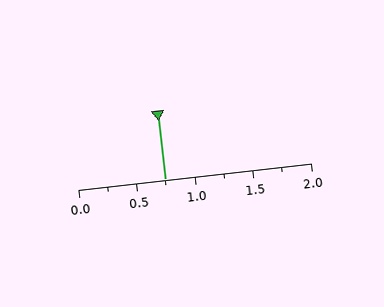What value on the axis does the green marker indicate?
The marker indicates approximately 0.75.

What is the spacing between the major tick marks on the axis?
The major ticks are spaced 0.5 apart.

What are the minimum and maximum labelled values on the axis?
The axis runs from 0.0 to 2.0.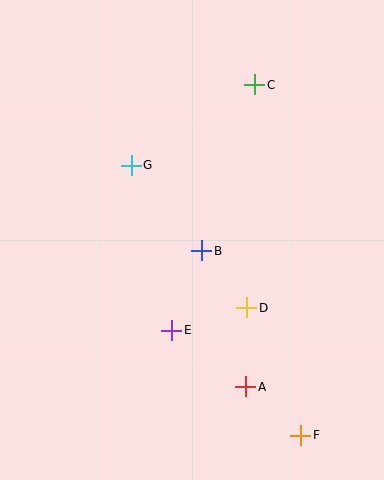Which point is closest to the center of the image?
Point B at (202, 251) is closest to the center.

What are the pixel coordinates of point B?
Point B is at (202, 251).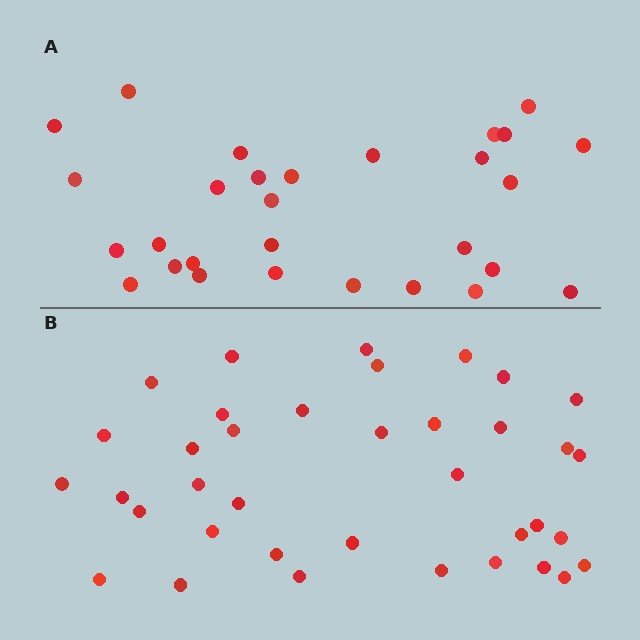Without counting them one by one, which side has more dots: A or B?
Region B (the bottom region) has more dots.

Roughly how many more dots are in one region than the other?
Region B has roughly 8 or so more dots than region A.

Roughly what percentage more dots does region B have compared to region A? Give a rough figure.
About 30% more.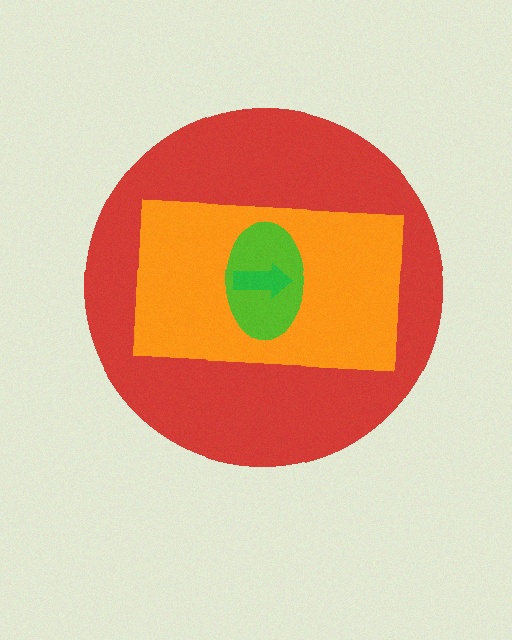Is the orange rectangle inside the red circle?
Yes.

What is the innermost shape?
The green arrow.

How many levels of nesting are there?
4.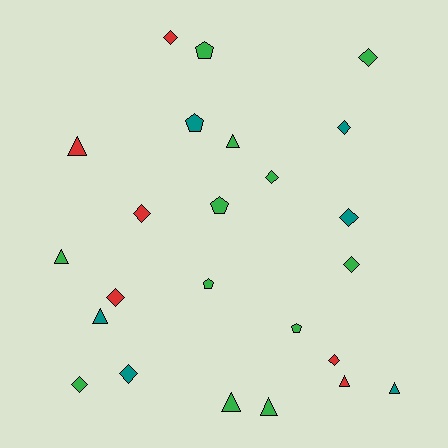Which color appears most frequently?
Green, with 12 objects.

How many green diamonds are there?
There are 4 green diamonds.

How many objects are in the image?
There are 24 objects.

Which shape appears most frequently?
Diamond, with 11 objects.